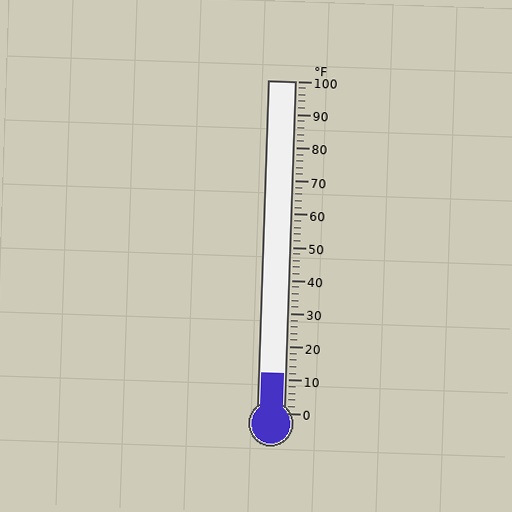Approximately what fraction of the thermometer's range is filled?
The thermometer is filled to approximately 10% of its range.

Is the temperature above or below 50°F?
The temperature is below 50°F.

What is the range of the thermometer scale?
The thermometer scale ranges from 0°F to 100°F.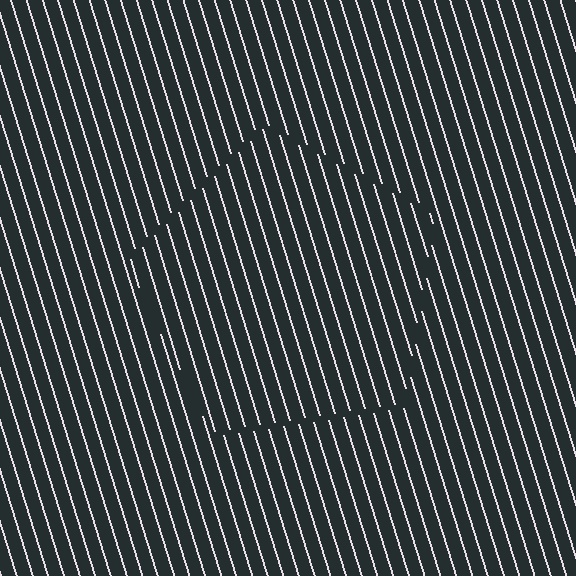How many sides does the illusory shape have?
5 sides — the line-ends trace a pentagon.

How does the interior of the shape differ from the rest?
The interior of the shape contains the same grating, shifted by half a period — the contour is defined by the phase discontinuity where line-ends from the inner and outer gratings abut.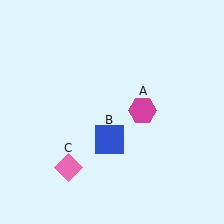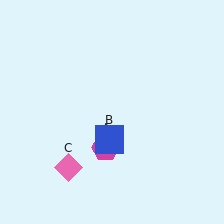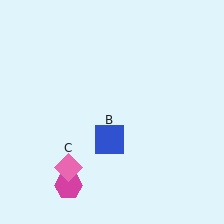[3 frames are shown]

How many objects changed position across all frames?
1 object changed position: magenta hexagon (object A).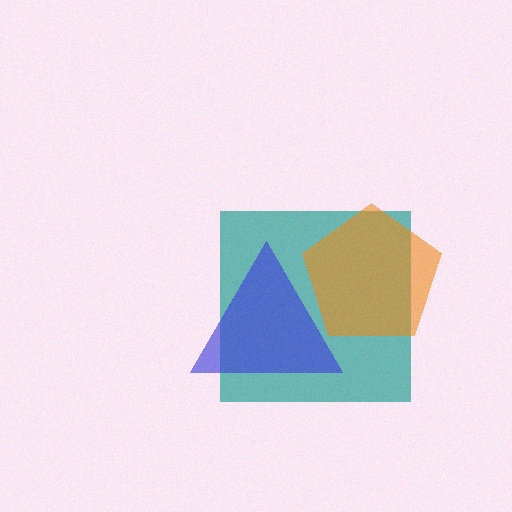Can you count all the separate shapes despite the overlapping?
Yes, there are 3 separate shapes.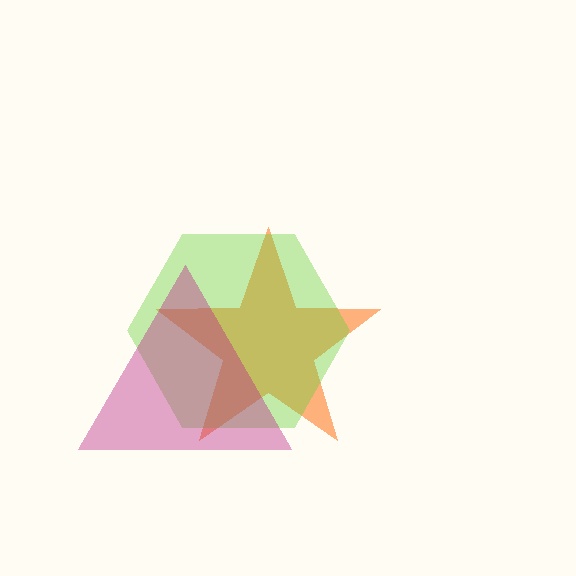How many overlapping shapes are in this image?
There are 3 overlapping shapes in the image.